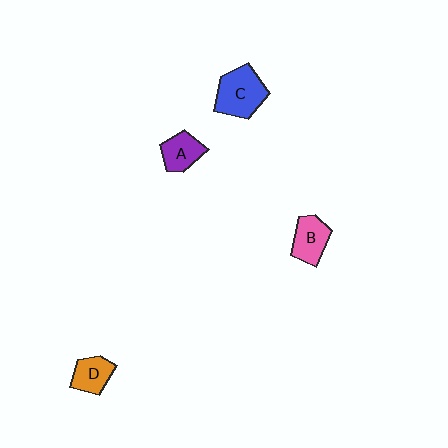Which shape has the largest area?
Shape C (blue).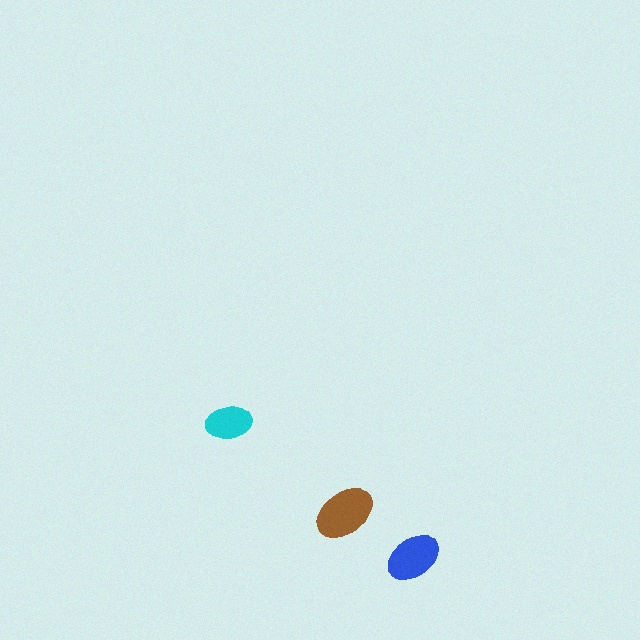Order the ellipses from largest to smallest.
the brown one, the blue one, the cyan one.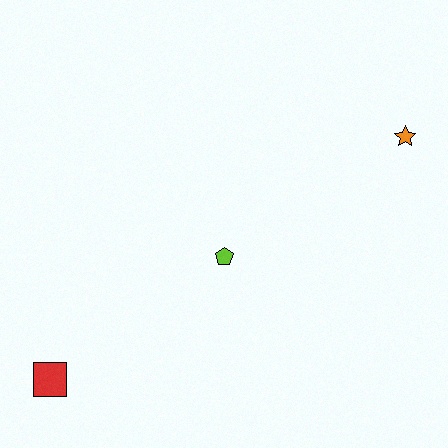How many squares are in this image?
There is 1 square.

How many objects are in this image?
There are 3 objects.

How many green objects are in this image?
There are no green objects.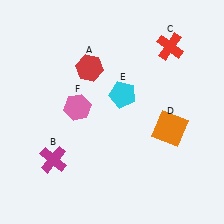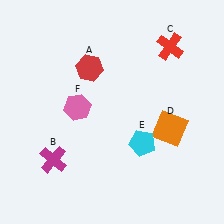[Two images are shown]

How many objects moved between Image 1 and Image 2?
1 object moved between the two images.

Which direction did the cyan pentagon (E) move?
The cyan pentagon (E) moved down.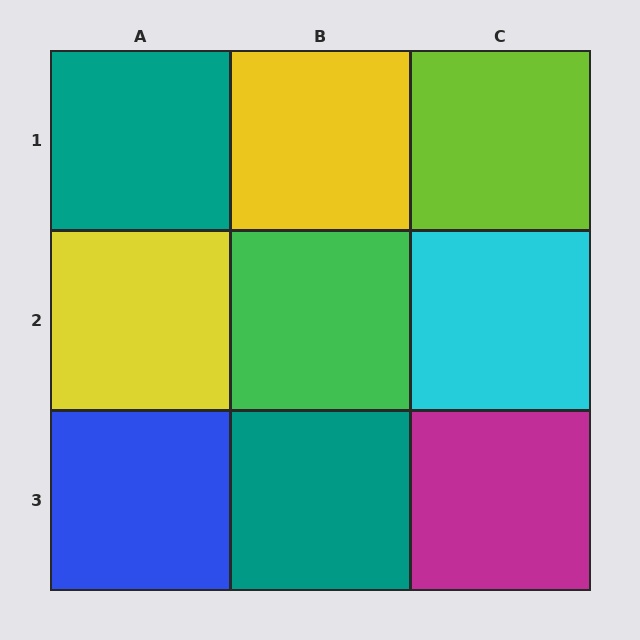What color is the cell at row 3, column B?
Teal.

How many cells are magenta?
1 cell is magenta.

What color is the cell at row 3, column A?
Blue.